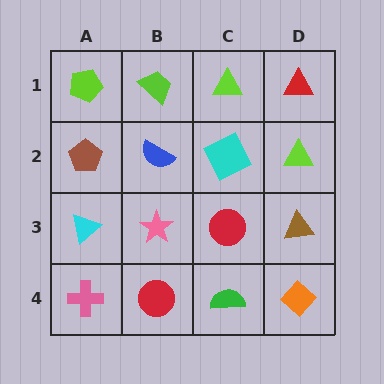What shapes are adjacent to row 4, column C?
A red circle (row 3, column C), a red circle (row 4, column B), an orange diamond (row 4, column D).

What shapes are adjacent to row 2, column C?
A lime triangle (row 1, column C), a red circle (row 3, column C), a blue semicircle (row 2, column B), a lime triangle (row 2, column D).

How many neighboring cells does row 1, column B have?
3.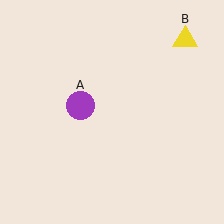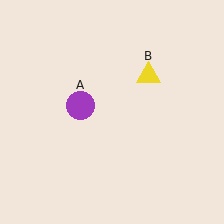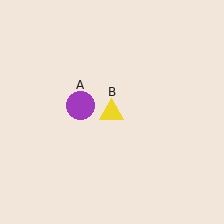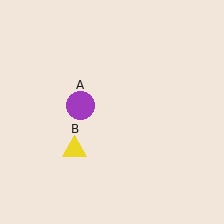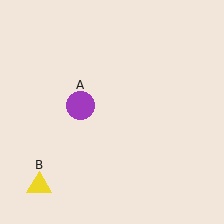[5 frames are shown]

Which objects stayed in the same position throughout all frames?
Purple circle (object A) remained stationary.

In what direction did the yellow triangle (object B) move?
The yellow triangle (object B) moved down and to the left.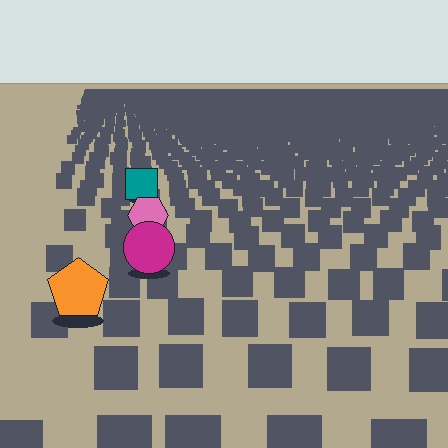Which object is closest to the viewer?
The orange pentagon is closest. The texture marks near it are larger and more spread out.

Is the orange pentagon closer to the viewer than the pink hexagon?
Yes. The orange pentagon is closer — you can tell from the texture gradient: the ground texture is coarser near it.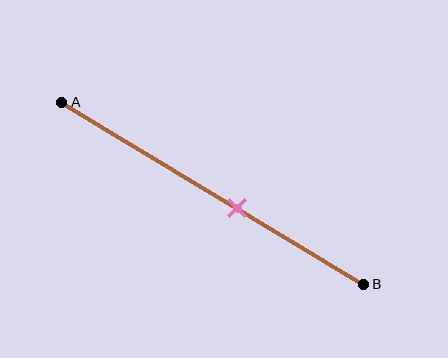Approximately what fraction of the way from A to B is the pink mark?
The pink mark is approximately 60% of the way from A to B.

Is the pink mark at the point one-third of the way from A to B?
No, the mark is at about 60% from A, not at the 33% one-third point.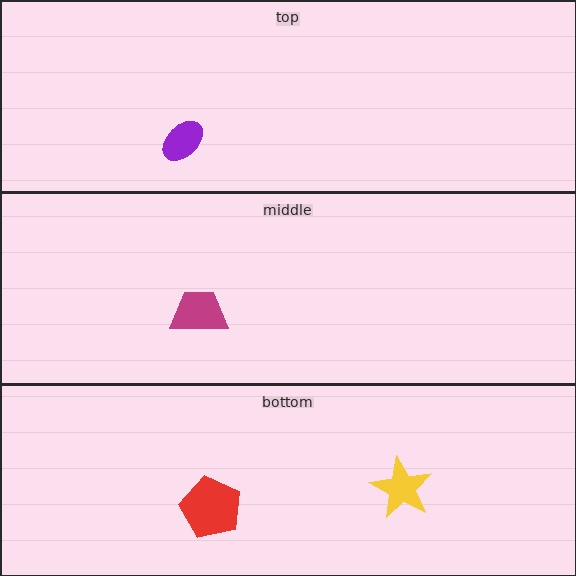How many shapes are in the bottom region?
2.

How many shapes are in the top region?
1.